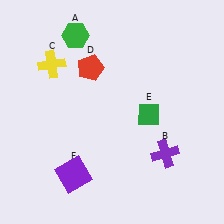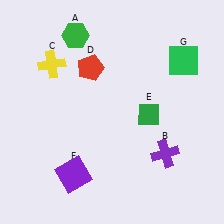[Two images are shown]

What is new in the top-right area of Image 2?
A green square (G) was added in the top-right area of Image 2.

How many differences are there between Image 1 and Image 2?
There is 1 difference between the two images.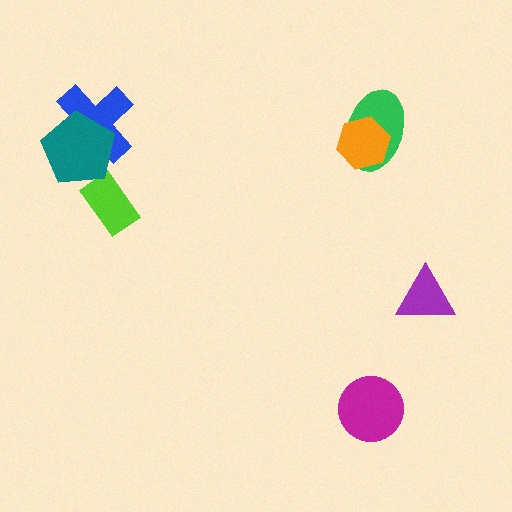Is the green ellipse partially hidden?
Yes, it is partially covered by another shape.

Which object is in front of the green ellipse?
The orange hexagon is in front of the green ellipse.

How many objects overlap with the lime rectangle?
0 objects overlap with the lime rectangle.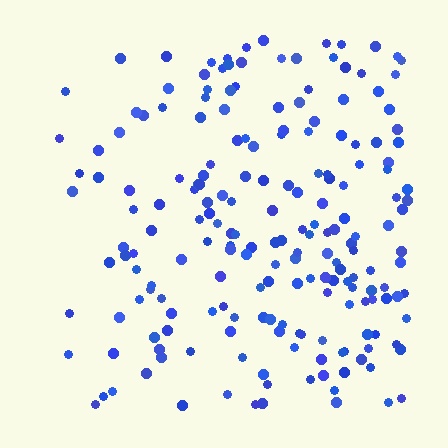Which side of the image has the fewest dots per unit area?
The left.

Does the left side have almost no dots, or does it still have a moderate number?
Still a moderate number, just noticeably fewer than the right.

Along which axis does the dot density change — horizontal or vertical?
Horizontal.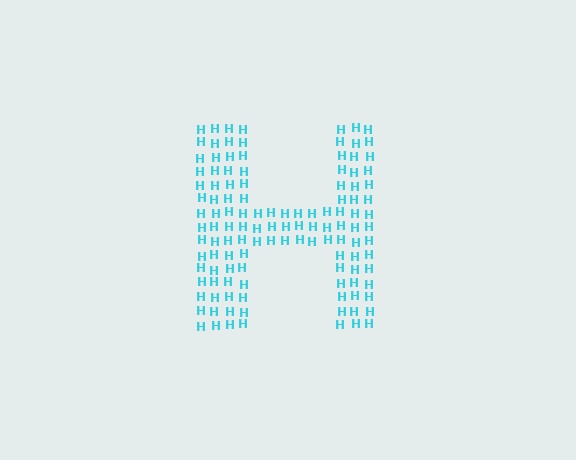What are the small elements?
The small elements are letter H's.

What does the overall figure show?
The overall figure shows the letter H.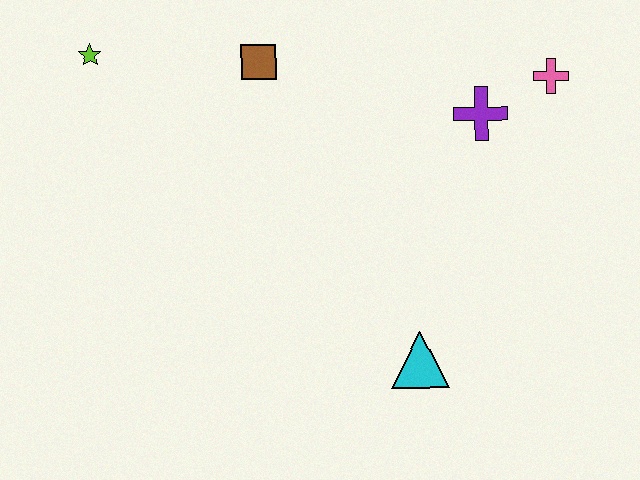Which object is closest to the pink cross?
The purple cross is closest to the pink cross.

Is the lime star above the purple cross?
Yes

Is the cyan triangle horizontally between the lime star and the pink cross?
Yes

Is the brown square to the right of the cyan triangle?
No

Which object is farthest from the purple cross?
The lime star is farthest from the purple cross.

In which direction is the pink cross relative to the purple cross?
The pink cross is to the right of the purple cross.